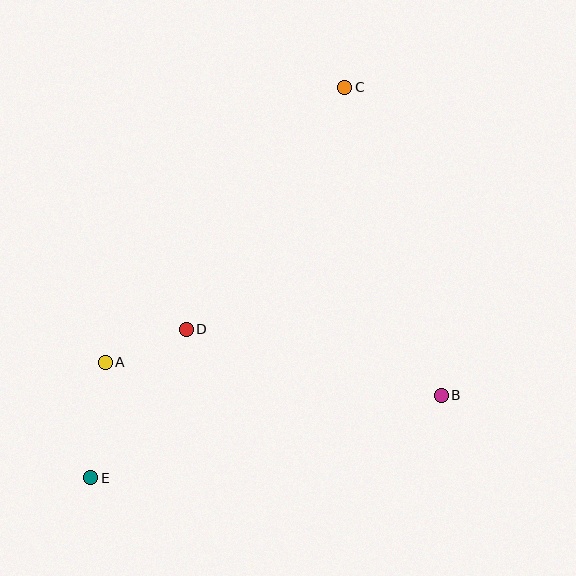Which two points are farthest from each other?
Points C and E are farthest from each other.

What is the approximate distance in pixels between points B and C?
The distance between B and C is approximately 322 pixels.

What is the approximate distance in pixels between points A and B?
The distance between A and B is approximately 337 pixels.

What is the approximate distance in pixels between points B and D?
The distance between B and D is approximately 263 pixels.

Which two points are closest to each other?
Points A and D are closest to each other.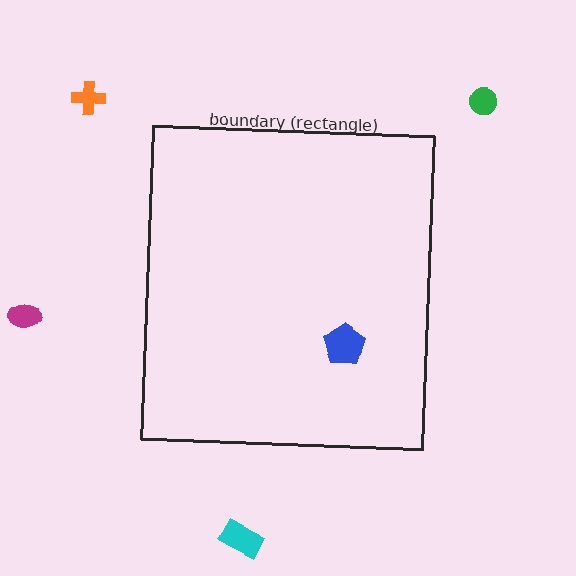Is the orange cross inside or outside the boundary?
Outside.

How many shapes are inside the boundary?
1 inside, 4 outside.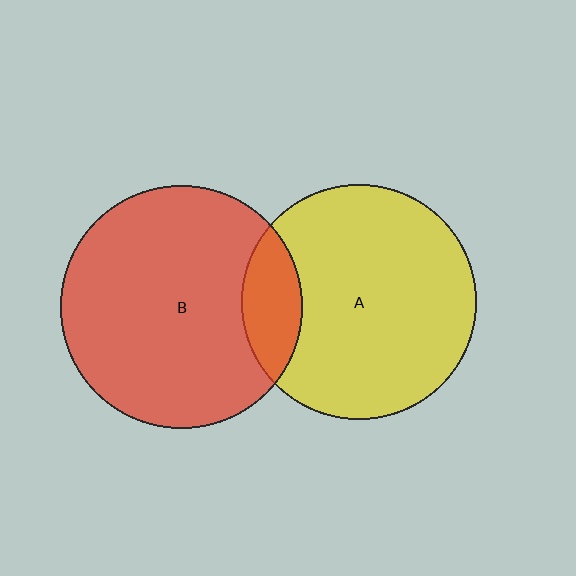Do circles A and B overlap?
Yes.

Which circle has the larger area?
Circle B (red).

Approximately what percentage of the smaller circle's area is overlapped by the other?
Approximately 15%.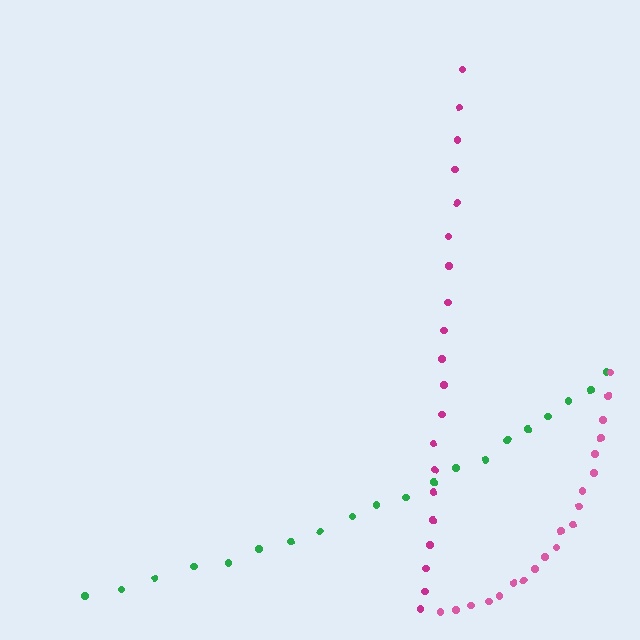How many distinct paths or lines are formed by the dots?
There are 3 distinct paths.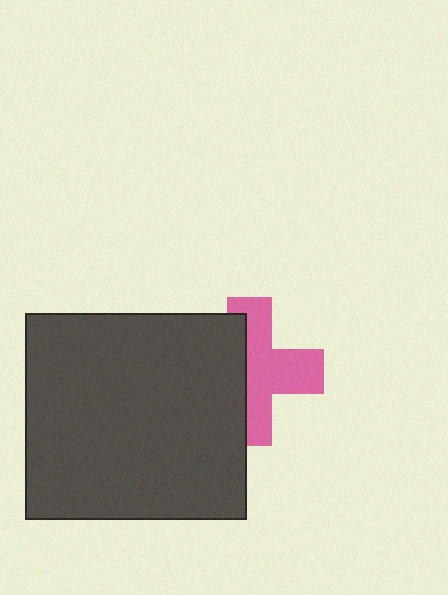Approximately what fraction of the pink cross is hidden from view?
Roughly 44% of the pink cross is hidden behind the dark gray rectangle.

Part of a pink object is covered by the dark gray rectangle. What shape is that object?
It is a cross.